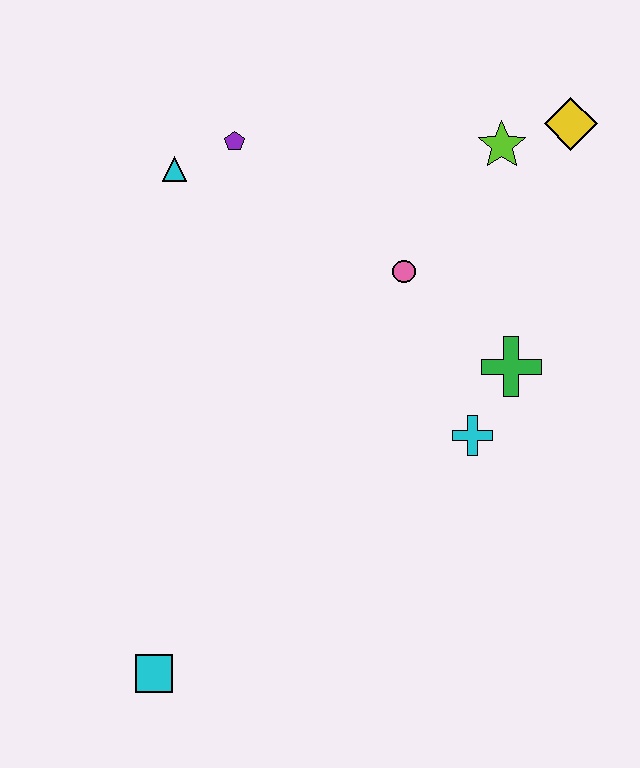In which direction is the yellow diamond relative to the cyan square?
The yellow diamond is above the cyan square.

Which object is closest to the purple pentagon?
The cyan triangle is closest to the purple pentagon.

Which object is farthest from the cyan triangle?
The cyan square is farthest from the cyan triangle.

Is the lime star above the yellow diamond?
No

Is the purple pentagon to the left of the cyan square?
No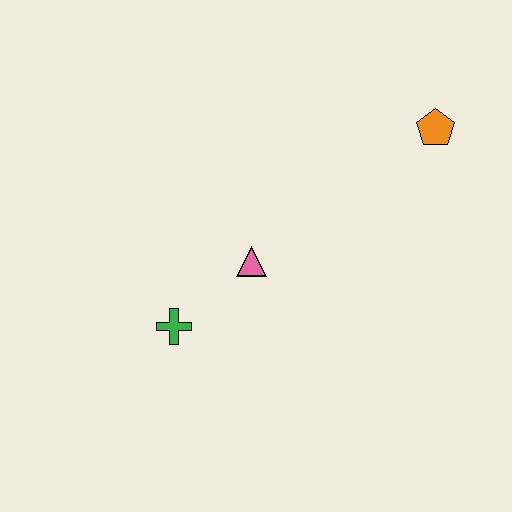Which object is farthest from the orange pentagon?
The green cross is farthest from the orange pentagon.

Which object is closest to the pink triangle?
The green cross is closest to the pink triangle.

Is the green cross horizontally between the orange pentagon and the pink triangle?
No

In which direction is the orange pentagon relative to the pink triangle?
The orange pentagon is to the right of the pink triangle.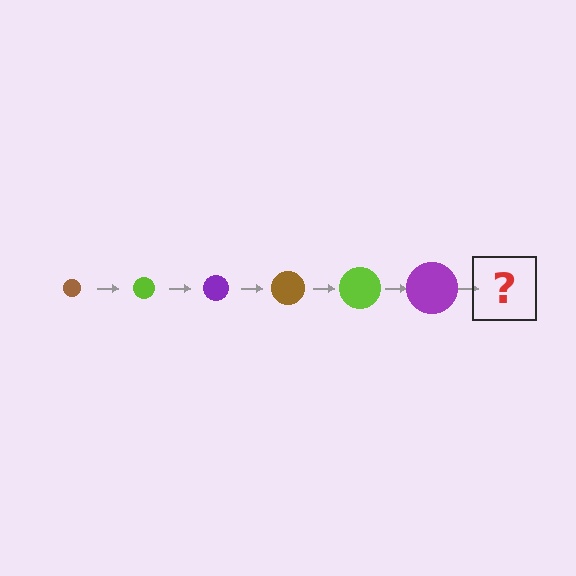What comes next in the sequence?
The next element should be a brown circle, larger than the previous one.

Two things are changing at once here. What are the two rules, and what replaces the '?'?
The two rules are that the circle grows larger each step and the color cycles through brown, lime, and purple. The '?' should be a brown circle, larger than the previous one.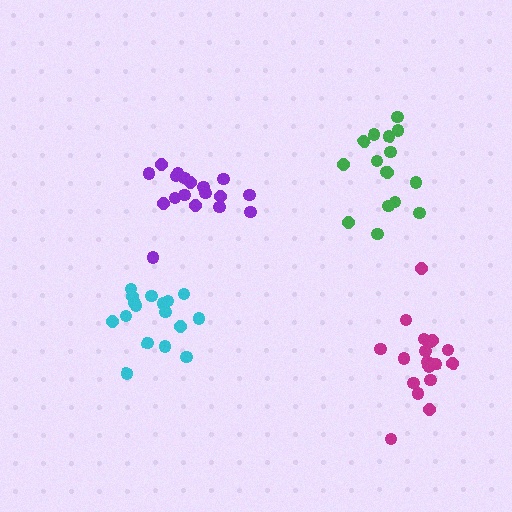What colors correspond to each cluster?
The clusters are colored: cyan, purple, magenta, green.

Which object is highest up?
The green cluster is topmost.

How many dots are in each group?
Group 1: 17 dots, Group 2: 18 dots, Group 3: 18 dots, Group 4: 16 dots (69 total).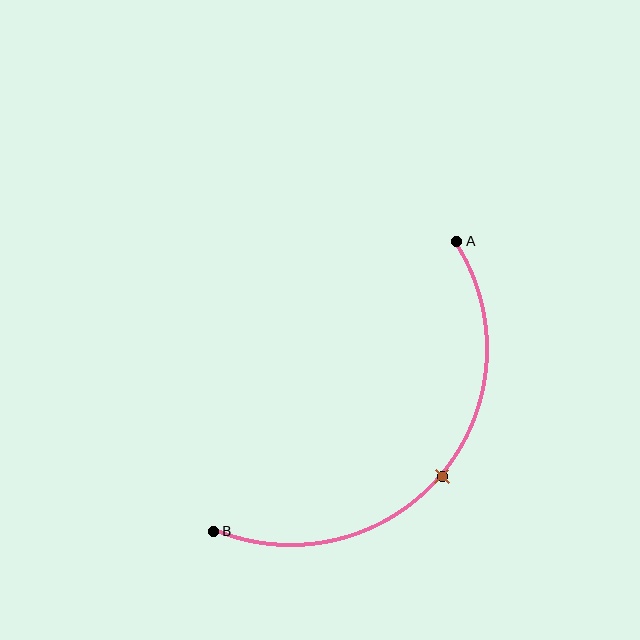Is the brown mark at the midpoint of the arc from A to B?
Yes. The brown mark lies on the arc at equal arc-length from both A and B — it is the arc midpoint.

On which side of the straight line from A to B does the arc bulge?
The arc bulges below and to the right of the straight line connecting A and B.